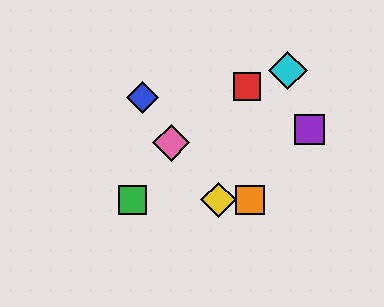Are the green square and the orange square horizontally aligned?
Yes, both are at y≈200.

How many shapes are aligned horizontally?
3 shapes (the green square, the yellow diamond, the orange square) are aligned horizontally.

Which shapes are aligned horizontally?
The green square, the yellow diamond, the orange square are aligned horizontally.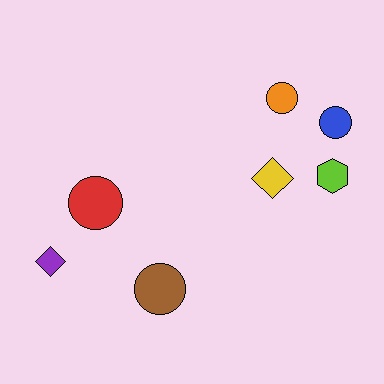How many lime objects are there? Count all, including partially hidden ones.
There is 1 lime object.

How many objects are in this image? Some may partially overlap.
There are 7 objects.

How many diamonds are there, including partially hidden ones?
There are 2 diamonds.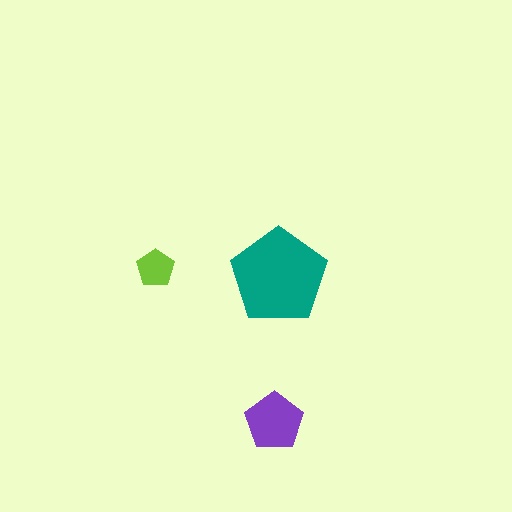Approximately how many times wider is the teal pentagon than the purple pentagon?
About 1.5 times wider.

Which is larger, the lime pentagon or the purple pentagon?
The purple one.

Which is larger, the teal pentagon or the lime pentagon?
The teal one.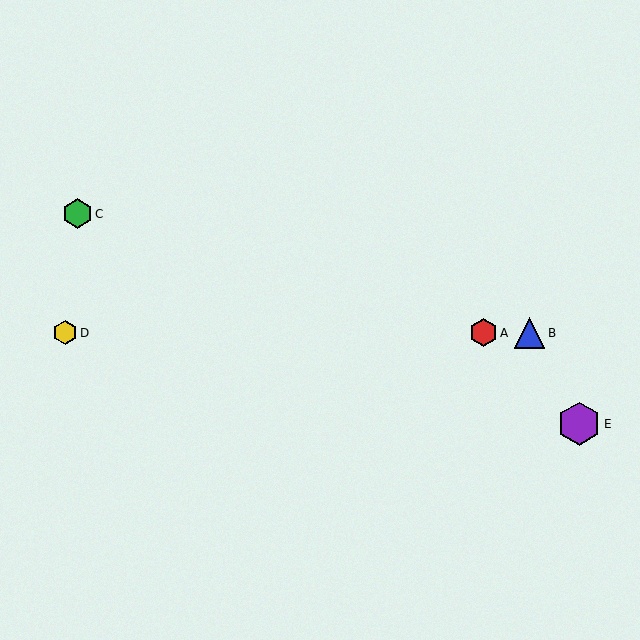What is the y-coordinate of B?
Object B is at y≈333.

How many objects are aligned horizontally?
3 objects (A, B, D) are aligned horizontally.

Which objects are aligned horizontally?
Objects A, B, D are aligned horizontally.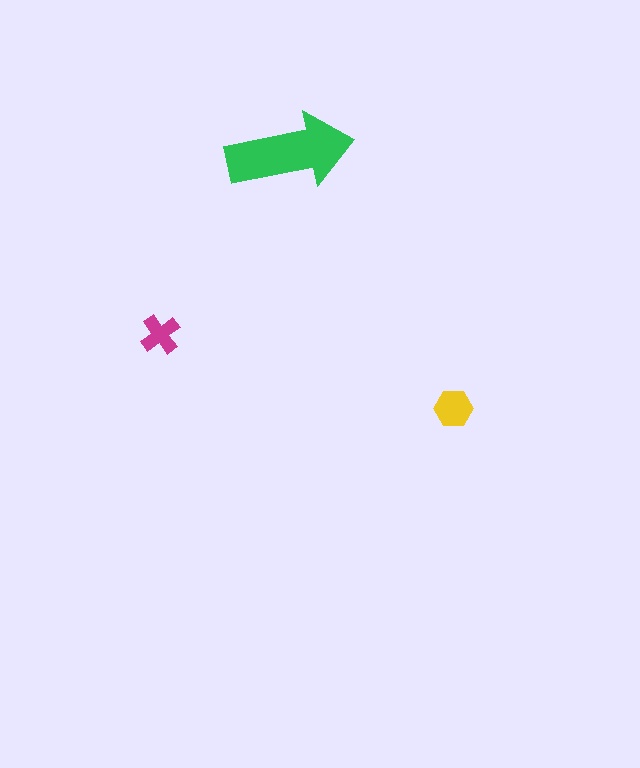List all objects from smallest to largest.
The magenta cross, the yellow hexagon, the green arrow.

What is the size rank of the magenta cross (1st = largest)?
3rd.